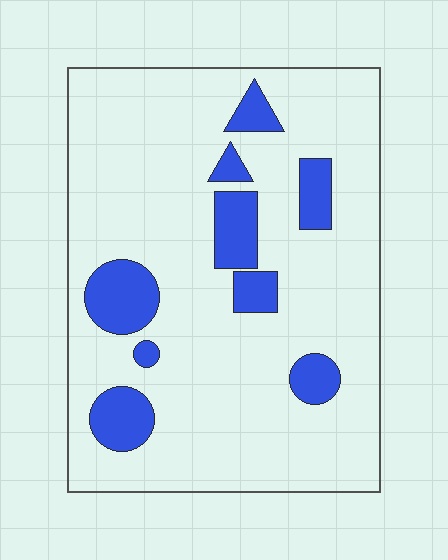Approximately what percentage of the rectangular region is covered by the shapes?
Approximately 15%.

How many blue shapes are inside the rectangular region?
9.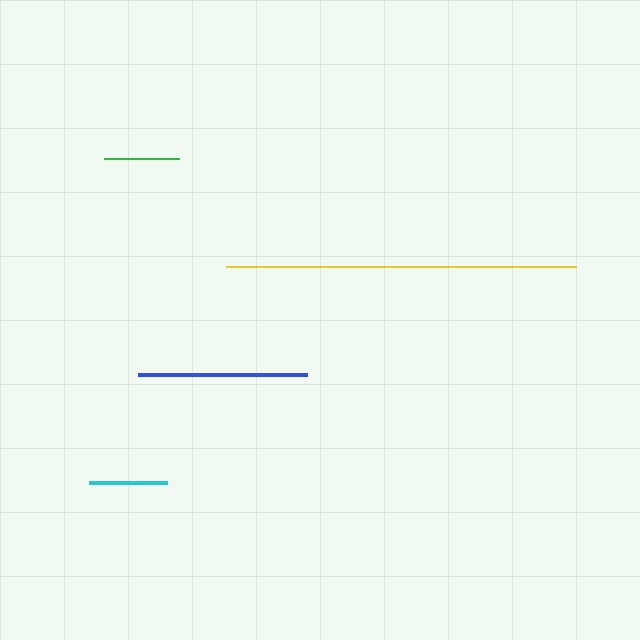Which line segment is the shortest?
The green line is the shortest at approximately 75 pixels.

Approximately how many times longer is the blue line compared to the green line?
The blue line is approximately 2.3 times the length of the green line.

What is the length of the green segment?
The green segment is approximately 75 pixels long.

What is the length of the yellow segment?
The yellow segment is approximately 350 pixels long.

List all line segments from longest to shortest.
From longest to shortest: yellow, blue, cyan, green.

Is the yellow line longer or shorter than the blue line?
The yellow line is longer than the blue line.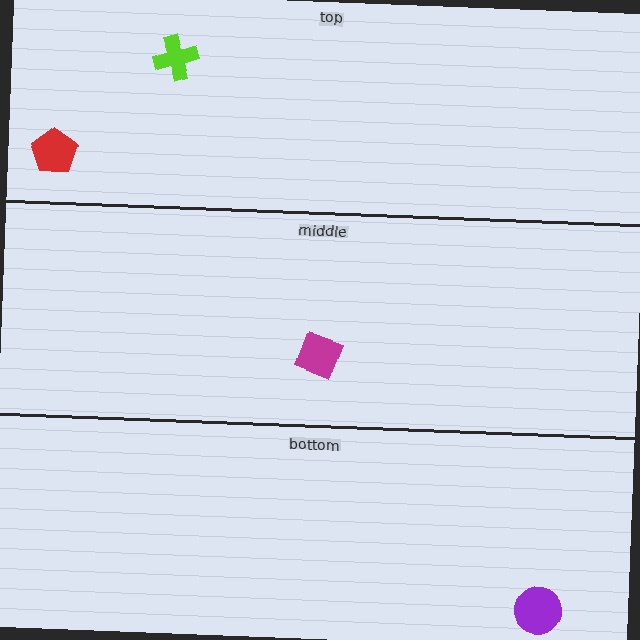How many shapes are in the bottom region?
1.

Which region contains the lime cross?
The top region.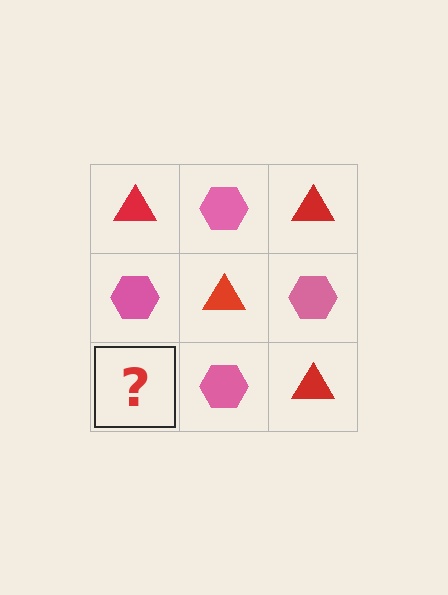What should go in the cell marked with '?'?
The missing cell should contain a red triangle.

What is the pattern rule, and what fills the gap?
The rule is that it alternates red triangle and pink hexagon in a checkerboard pattern. The gap should be filled with a red triangle.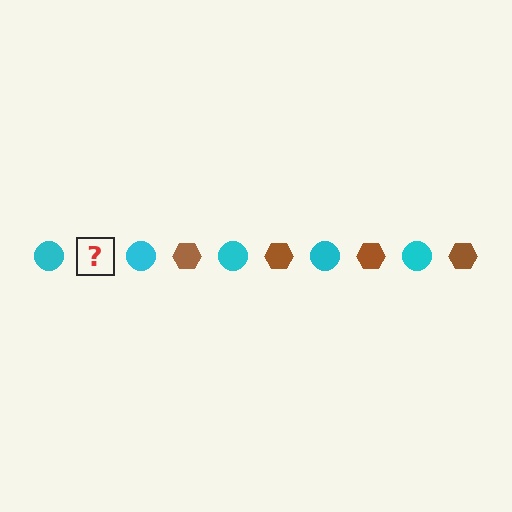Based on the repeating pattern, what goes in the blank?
The blank should be a brown hexagon.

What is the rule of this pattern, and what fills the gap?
The rule is that the pattern alternates between cyan circle and brown hexagon. The gap should be filled with a brown hexagon.